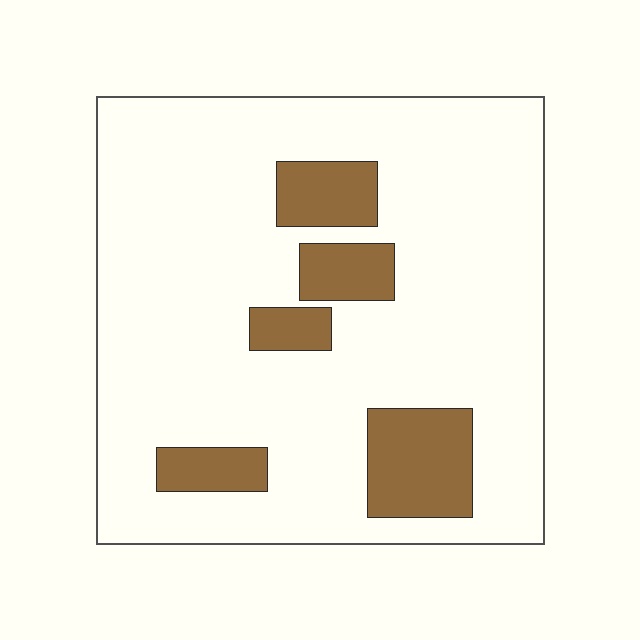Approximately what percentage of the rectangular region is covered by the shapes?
Approximately 15%.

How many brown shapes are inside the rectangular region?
5.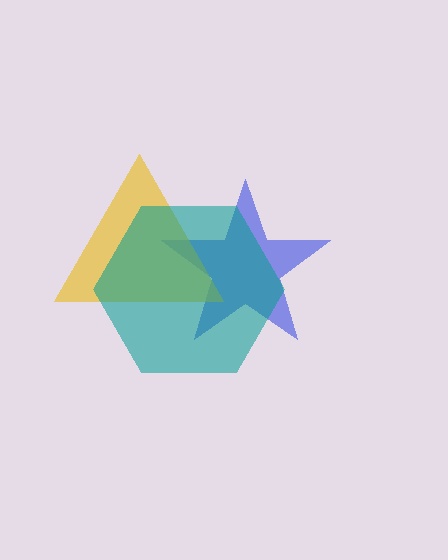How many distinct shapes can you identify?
There are 3 distinct shapes: a blue star, a yellow triangle, a teal hexagon.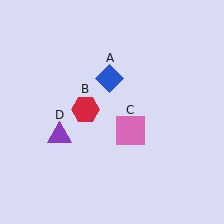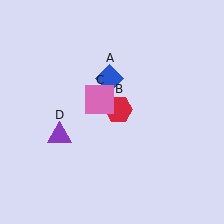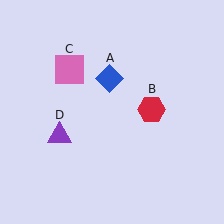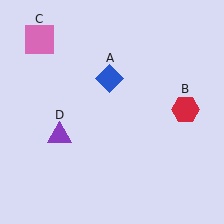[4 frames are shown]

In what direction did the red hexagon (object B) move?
The red hexagon (object B) moved right.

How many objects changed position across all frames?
2 objects changed position: red hexagon (object B), pink square (object C).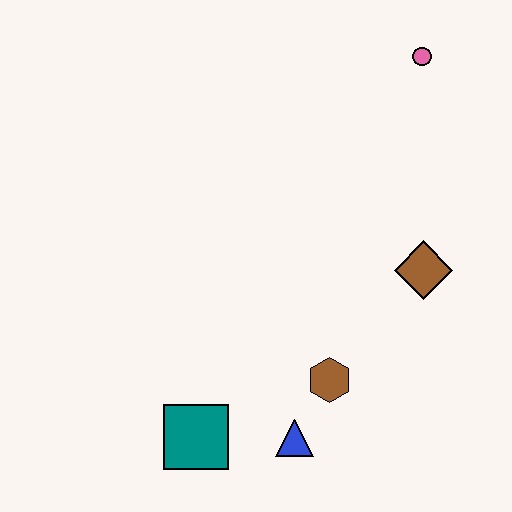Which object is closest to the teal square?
The blue triangle is closest to the teal square.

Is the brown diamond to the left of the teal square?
No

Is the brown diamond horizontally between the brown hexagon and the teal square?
No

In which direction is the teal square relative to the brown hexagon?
The teal square is to the left of the brown hexagon.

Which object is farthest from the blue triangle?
The pink circle is farthest from the blue triangle.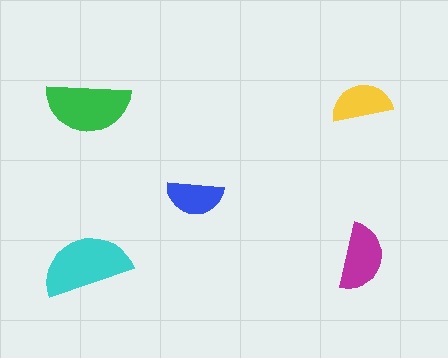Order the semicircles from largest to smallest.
the cyan one, the green one, the magenta one, the yellow one, the blue one.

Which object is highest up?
The yellow semicircle is topmost.